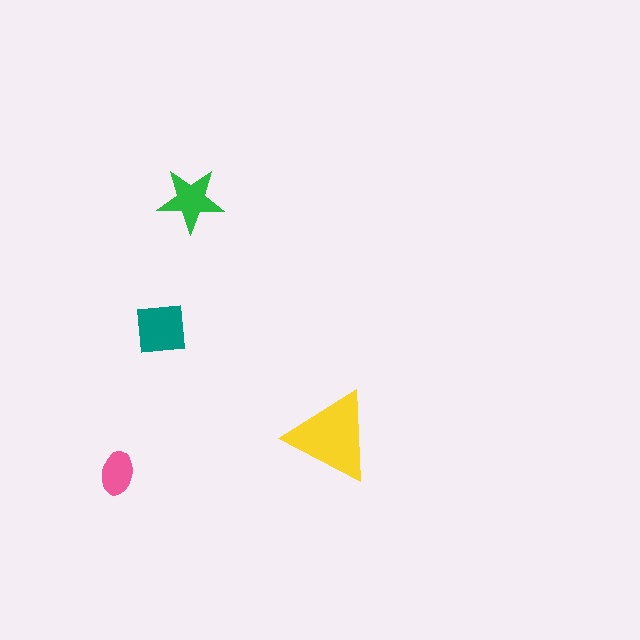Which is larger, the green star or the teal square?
The teal square.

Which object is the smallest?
The pink ellipse.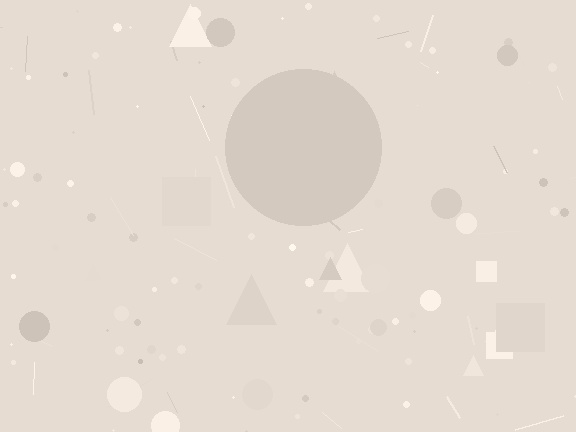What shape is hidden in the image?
A circle is hidden in the image.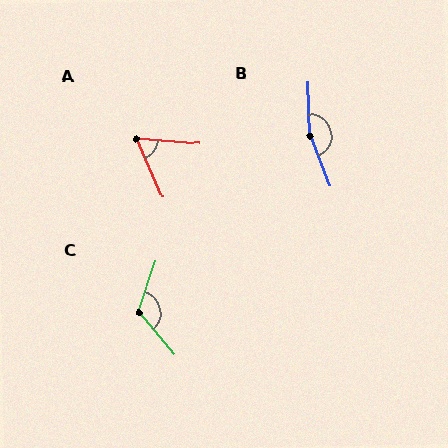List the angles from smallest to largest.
A (61°), C (121°), B (160°).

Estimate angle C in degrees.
Approximately 121 degrees.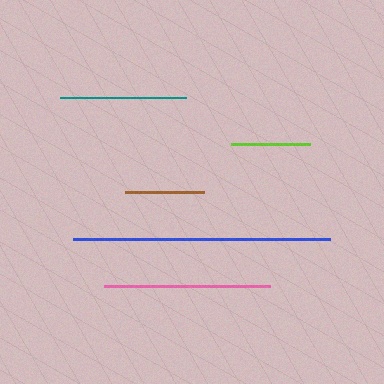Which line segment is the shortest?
The lime line is the shortest at approximately 79 pixels.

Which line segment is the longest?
The blue line is the longest at approximately 257 pixels.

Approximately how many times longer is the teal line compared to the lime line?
The teal line is approximately 1.6 times the length of the lime line.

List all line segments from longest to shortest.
From longest to shortest: blue, pink, teal, brown, lime.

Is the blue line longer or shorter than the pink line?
The blue line is longer than the pink line.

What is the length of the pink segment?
The pink segment is approximately 166 pixels long.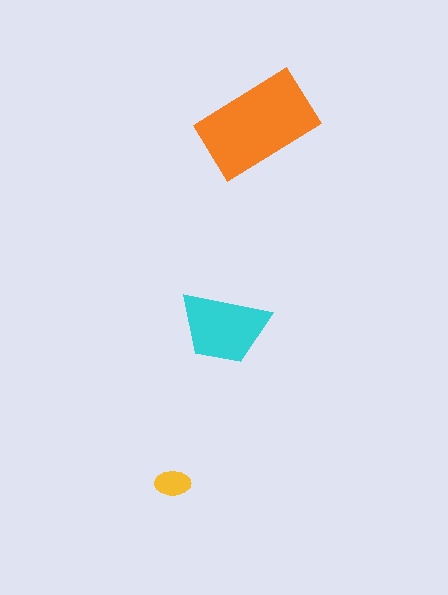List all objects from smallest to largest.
The yellow ellipse, the cyan trapezoid, the orange rectangle.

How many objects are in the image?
There are 3 objects in the image.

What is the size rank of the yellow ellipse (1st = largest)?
3rd.